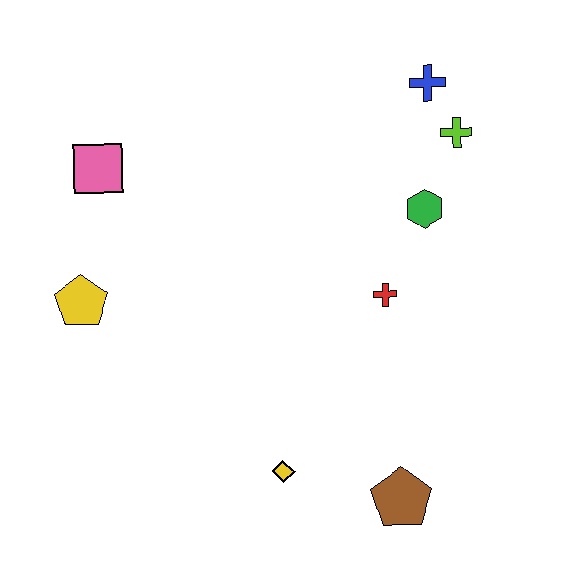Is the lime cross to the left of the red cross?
No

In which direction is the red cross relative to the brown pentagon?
The red cross is above the brown pentagon.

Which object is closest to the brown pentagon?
The yellow diamond is closest to the brown pentagon.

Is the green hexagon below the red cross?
No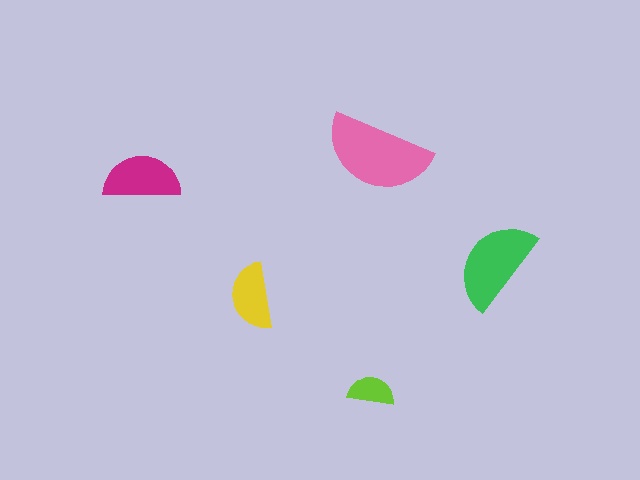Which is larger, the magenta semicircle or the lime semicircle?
The magenta one.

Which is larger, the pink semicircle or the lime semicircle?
The pink one.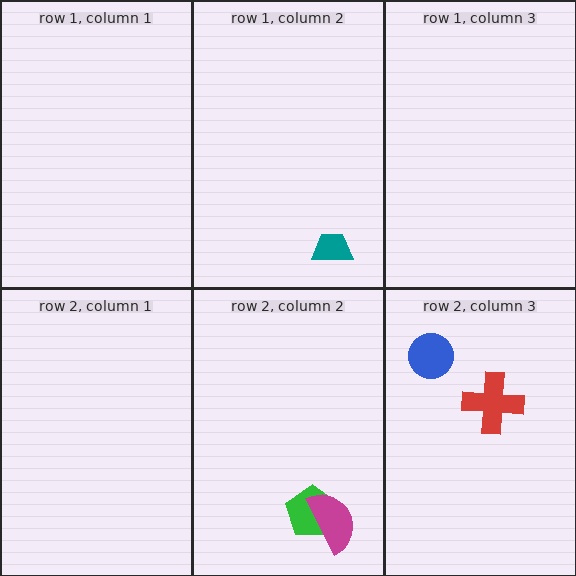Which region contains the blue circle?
The row 2, column 3 region.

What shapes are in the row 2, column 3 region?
The red cross, the blue circle.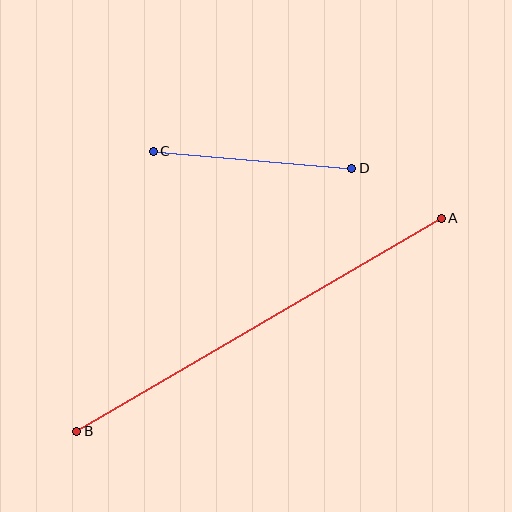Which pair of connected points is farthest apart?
Points A and B are farthest apart.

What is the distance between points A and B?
The distance is approximately 422 pixels.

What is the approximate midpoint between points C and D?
The midpoint is at approximately (252, 160) pixels.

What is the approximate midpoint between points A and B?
The midpoint is at approximately (259, 325) pixels.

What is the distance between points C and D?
The distance is approximately 199 pixels.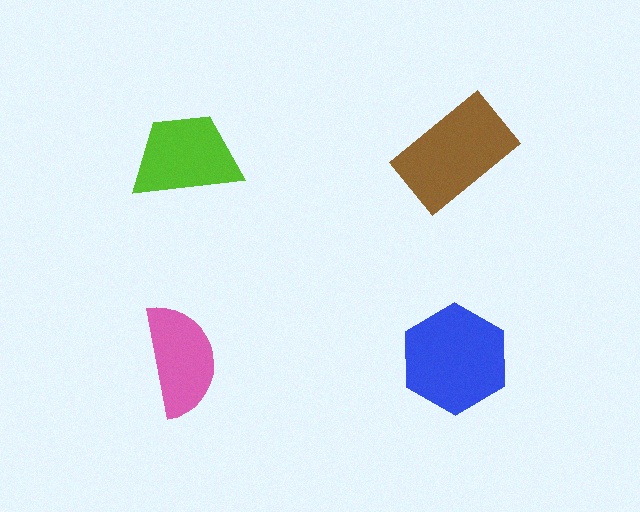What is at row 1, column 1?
A lime trapezoid.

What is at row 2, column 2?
A blue hexagon.